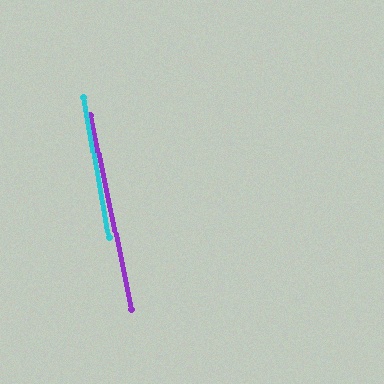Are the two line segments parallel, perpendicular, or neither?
Parallel — their directions differ by only 1.3°.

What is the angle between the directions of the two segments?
Approximately 1 degree.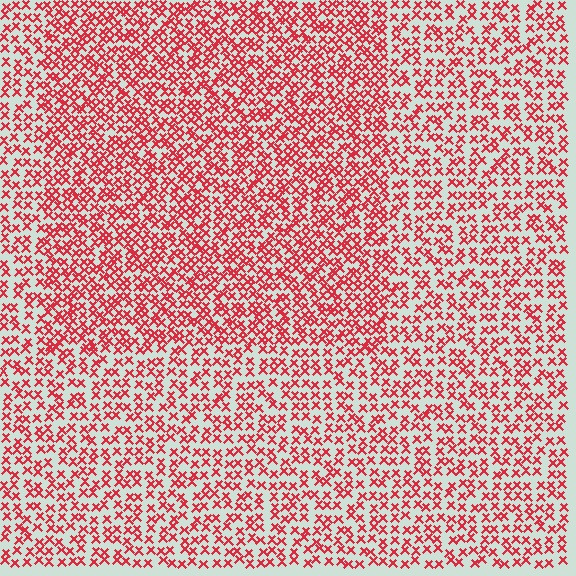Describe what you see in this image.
The image contains small red elements arranged at two different densities. A rectangle-shaped region is visible where the elements are more densely packed than the surrounding area.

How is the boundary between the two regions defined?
The boundary is defined by a change in element density (approximately 1.6x ratio). All elements are the same color, size, and shape.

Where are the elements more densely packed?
The elements are more densely packed inside the rectangle boundary.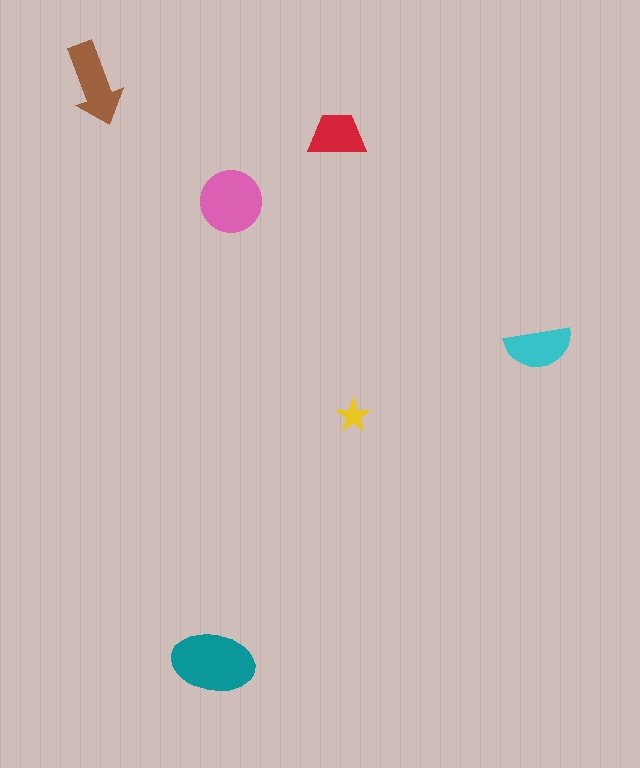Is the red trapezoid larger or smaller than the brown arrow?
Smaller.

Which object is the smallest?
The yellow star.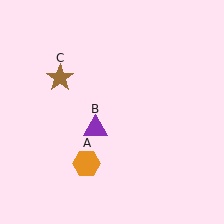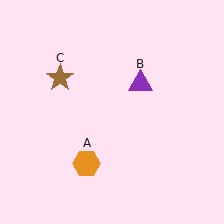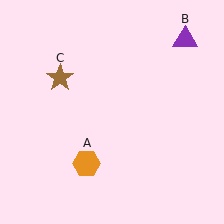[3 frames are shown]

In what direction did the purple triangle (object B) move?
The purple triangle (object B) moved up and to the right.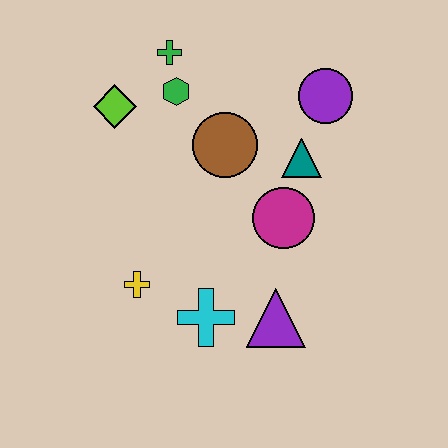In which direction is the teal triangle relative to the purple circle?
The teal triangle is below the purple circle.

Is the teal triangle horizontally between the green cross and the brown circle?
No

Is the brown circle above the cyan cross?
Yes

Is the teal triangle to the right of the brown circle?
Yes